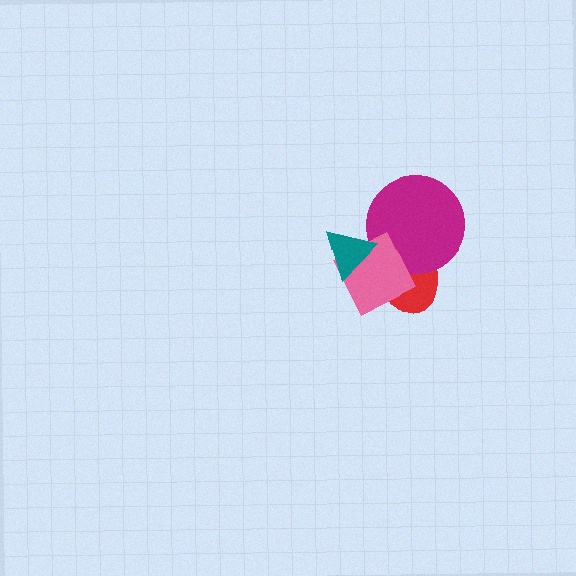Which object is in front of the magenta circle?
The pink square is in front of the magenta circle.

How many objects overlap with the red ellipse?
3 objects overlap with the red ellipse.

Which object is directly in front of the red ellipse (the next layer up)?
The magenta circle is directly in front of the red ellipse.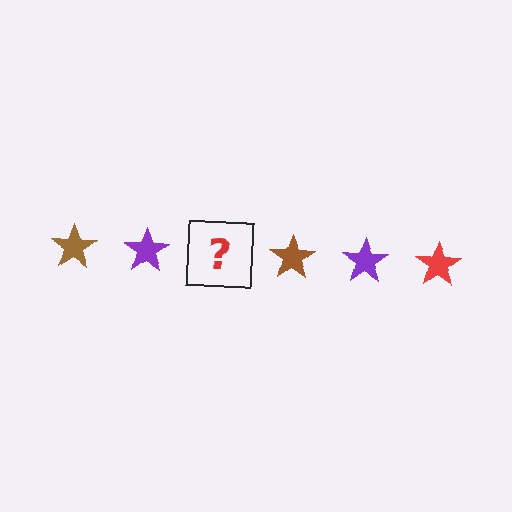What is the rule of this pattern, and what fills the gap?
The rule is that the pattern cycles through brown, purple, red stars. The gap should be filled with a red star.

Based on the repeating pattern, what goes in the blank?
The blank should be a red star.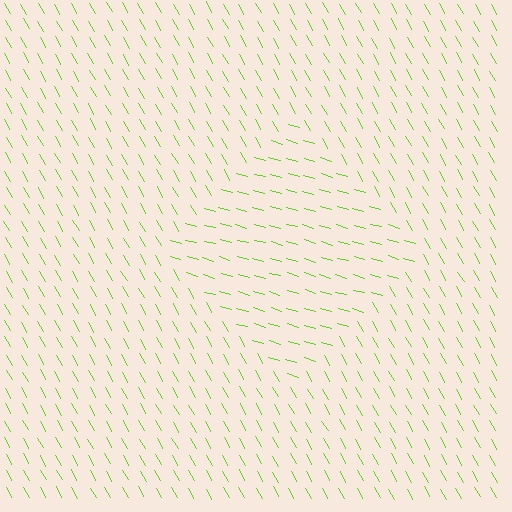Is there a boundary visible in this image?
Yes, there is a texture boundary formed by a change in line orientation.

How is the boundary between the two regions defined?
The boundary is defined purely by a change in line orientation (approximately 45 degrees difference). All lines are the same color and thickness.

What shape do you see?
I see a diamond.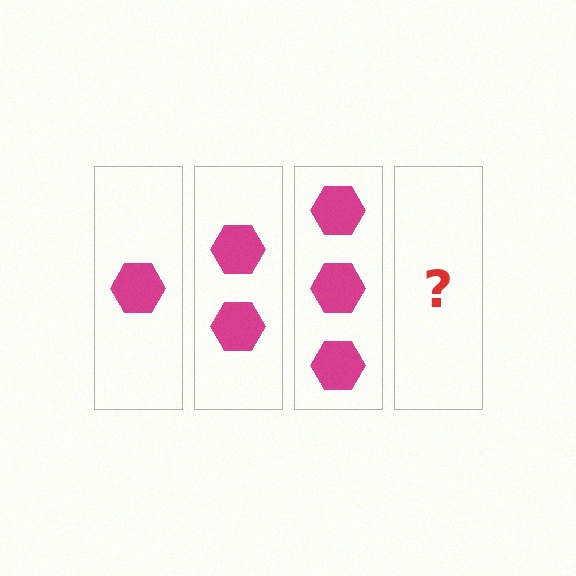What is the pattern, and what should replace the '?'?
The pattern is that each step adds one more hexagon. The '?' should be 4 hexagons.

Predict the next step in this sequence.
The next step is 4 hexagons.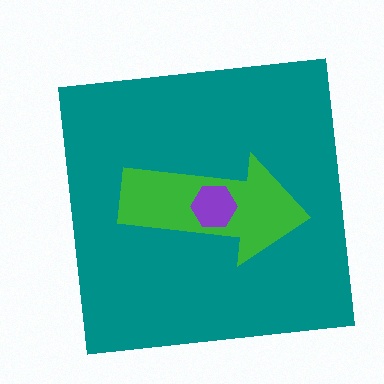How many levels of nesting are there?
3.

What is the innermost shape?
The purple hexagon.